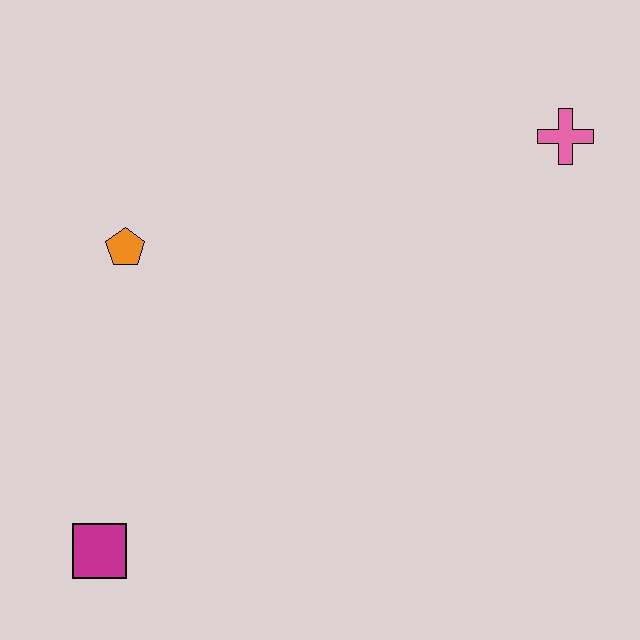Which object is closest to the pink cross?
The orange pentagon is closest to the pink cross.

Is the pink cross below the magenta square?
No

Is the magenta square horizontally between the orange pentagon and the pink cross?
No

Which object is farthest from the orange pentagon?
The pink cross is farthest from the orange pentagon.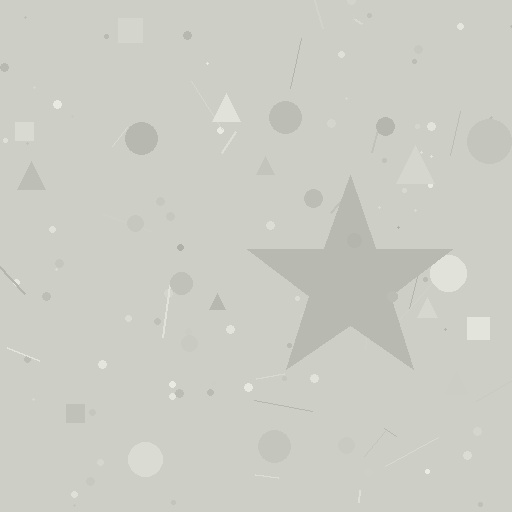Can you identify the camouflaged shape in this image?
The camouflaged shape is a star.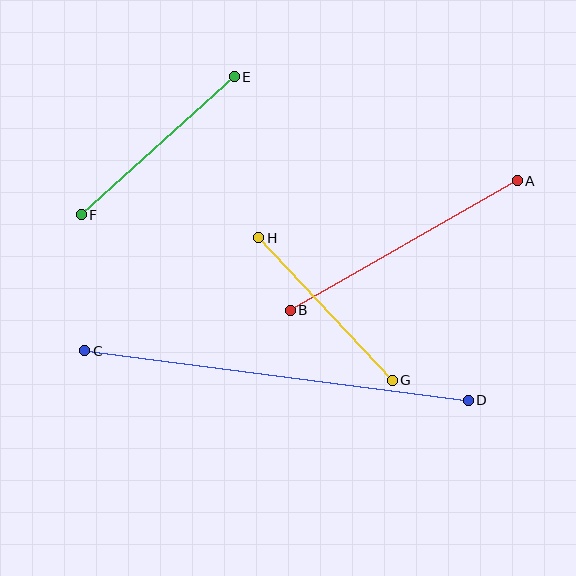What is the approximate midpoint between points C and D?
The midpoint is at approximately (276, 375) pixels.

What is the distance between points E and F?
The distance is approximately 206 pixels.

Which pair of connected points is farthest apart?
Points C and D are farthest apart.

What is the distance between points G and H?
The distance is approximately 195 pixels.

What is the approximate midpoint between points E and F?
The midpoint is at approximately (158, 146) pixels.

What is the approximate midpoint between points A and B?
The midpoint is at approximately (404, 245) pixels.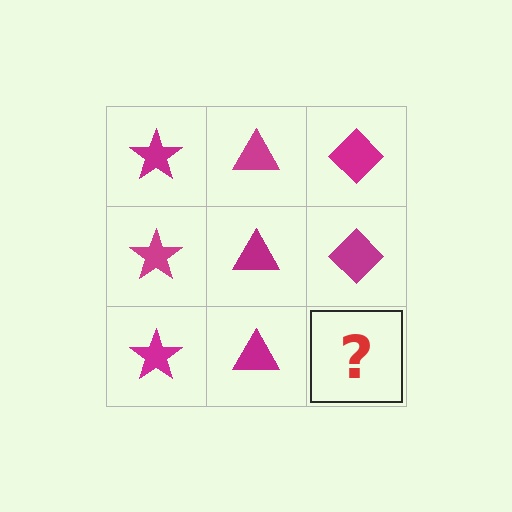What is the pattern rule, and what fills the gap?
The rule is that each column has a consistent shape. The gap should be filled with a magenta diamond.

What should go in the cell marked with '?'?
The missing cell should contain a magenta diamond.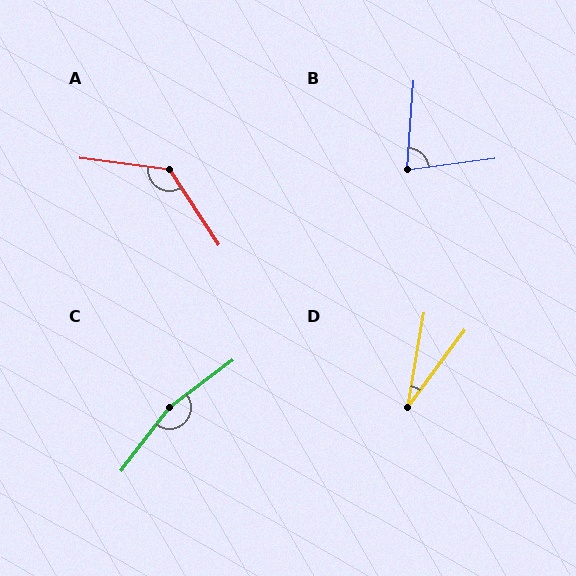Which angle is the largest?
C, at approximately 164 degrees.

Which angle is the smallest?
D, at approximately 27 degrees.